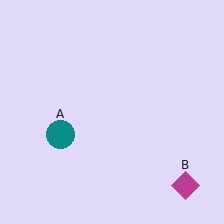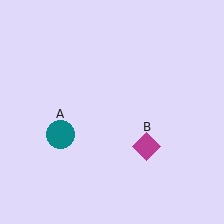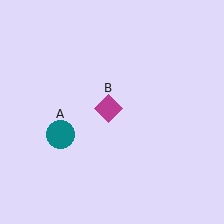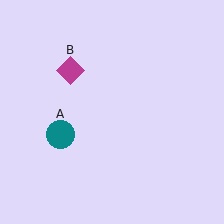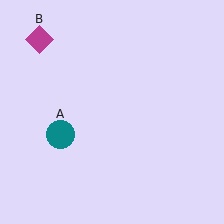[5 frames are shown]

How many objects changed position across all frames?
1 object changed position: magenta diamond (object B).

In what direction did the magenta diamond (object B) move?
The magenta diamond (object B) moved up and to the left.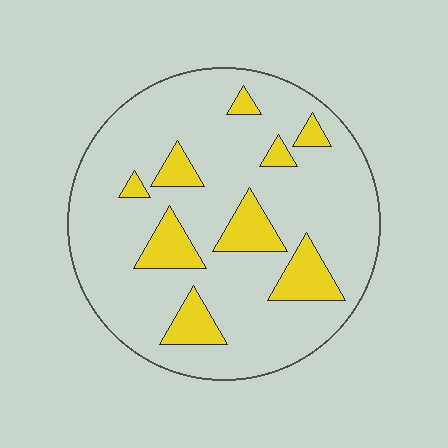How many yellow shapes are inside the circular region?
9.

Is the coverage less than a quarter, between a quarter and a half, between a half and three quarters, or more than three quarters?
Less than a quarter.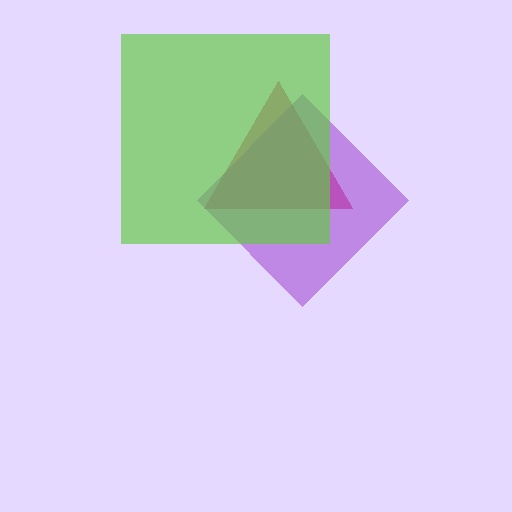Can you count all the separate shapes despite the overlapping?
Yes, there are 3 separate shapes.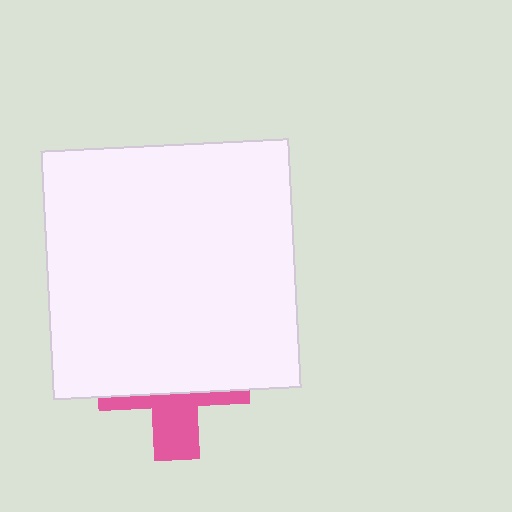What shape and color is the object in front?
The object in front is a white square.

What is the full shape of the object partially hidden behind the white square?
The partially hidden object is a pink cross.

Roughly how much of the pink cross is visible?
A small part of it is visible (roughly 38%).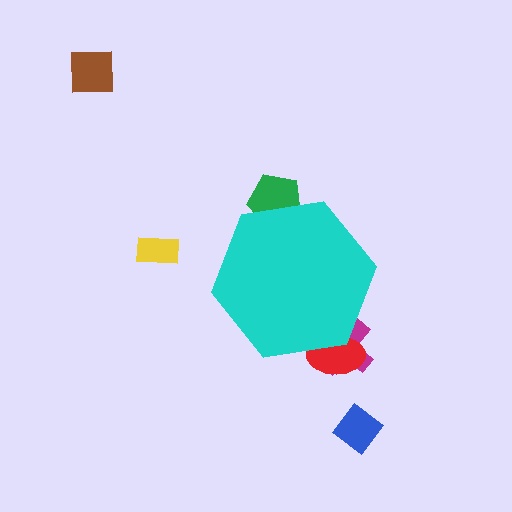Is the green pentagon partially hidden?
Yes, the green pentagon is partially hidden behind the cyan hexagon.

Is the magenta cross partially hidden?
Yes, the magenta cross is partially hidden behind the cyan hexagon.